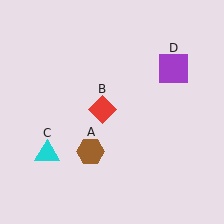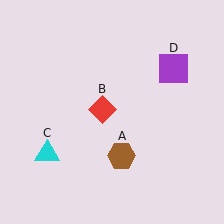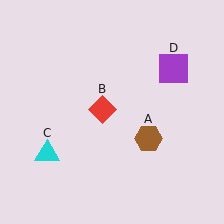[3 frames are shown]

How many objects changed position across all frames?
1 object changed position: brown hexagon (object A).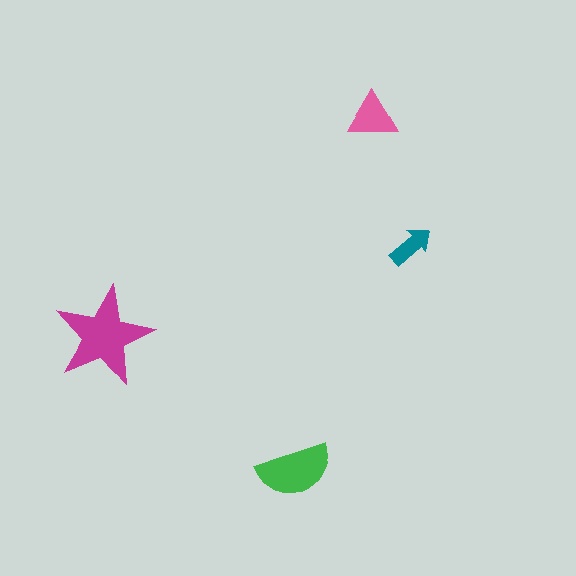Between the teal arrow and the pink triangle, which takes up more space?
The pink triangle.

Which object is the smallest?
The teal arrow.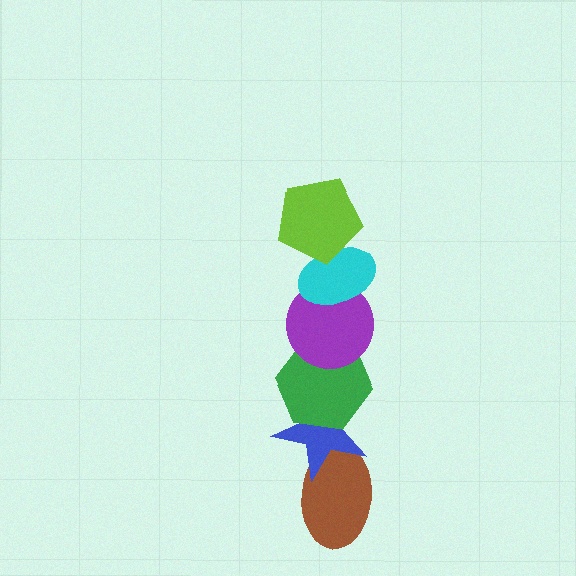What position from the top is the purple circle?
The purple circle is 3rd from the top.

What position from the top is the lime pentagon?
The lime pentagon is 1st from the top.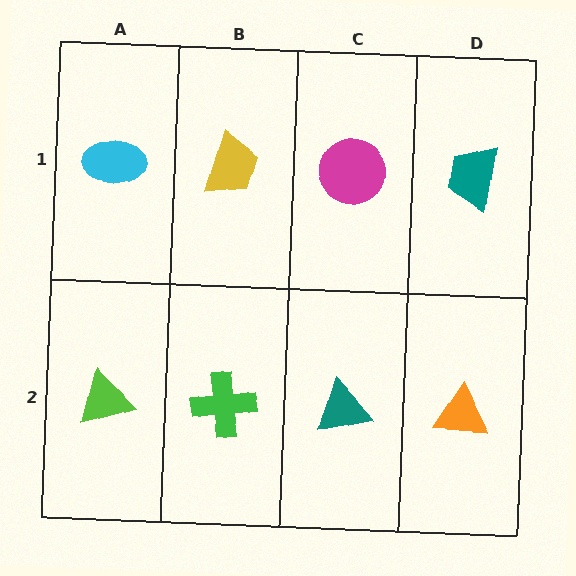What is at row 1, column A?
A cyan ellipse.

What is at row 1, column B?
A yellow trapezoid.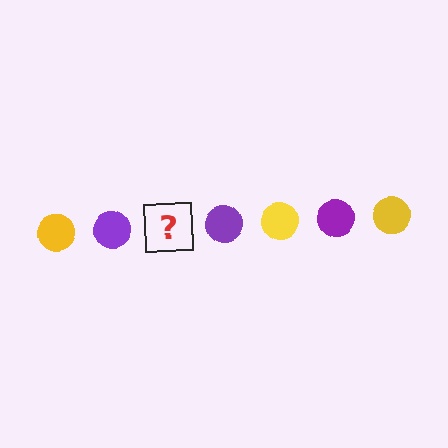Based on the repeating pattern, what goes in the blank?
The blank should be a yellow circle.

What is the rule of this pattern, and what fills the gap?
The rule is that the pattern cycles through yellow, purple circles. The gap should be filled with a yellow circle.